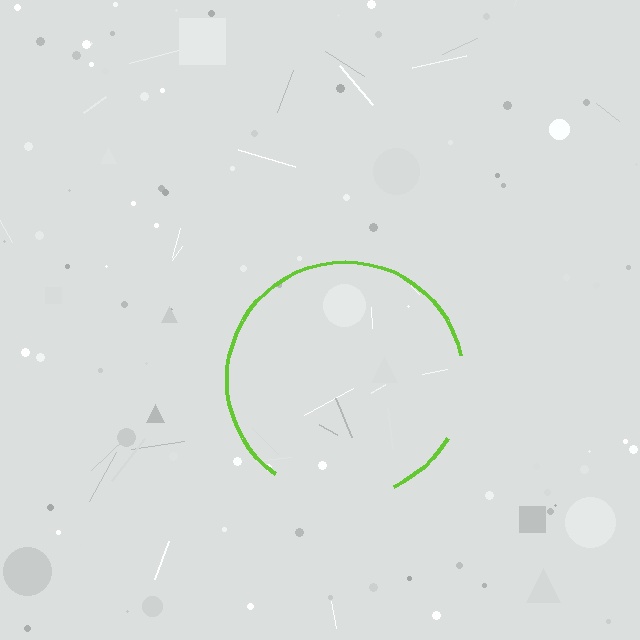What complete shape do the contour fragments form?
The contour fragments form a circle.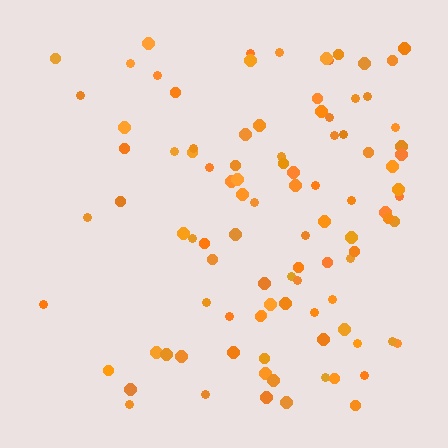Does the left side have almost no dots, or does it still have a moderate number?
Still a moderate number, just noticeably fewer than the right.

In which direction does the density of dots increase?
From left to right, with the right side densest.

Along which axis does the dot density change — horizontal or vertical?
Horizontal.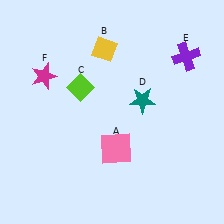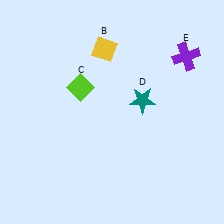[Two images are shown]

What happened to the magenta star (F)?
The magenta star (F) was removed in Image 2. It was in the top-left area of Image 1.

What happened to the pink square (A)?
The pink square (A) was removed in Image 2. It was in the bottom-right area of Image 1.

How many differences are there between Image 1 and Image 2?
There are 2 differences between the two images.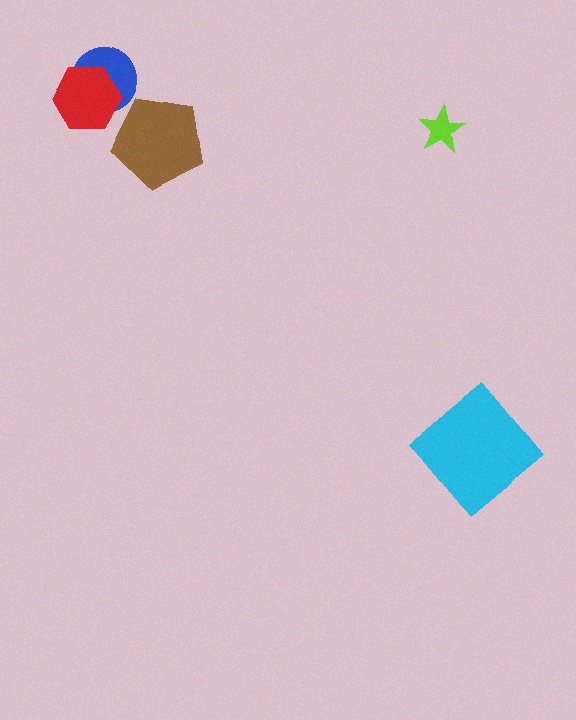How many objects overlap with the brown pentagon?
0 objects overlap with the brown pentagon.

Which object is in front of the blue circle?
The red hexagon is in front of the blue circle.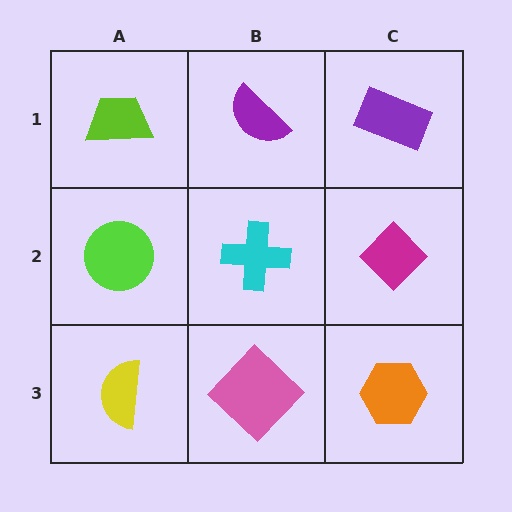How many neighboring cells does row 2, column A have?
3.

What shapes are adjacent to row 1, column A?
A lime circle (row 2, column A), a purple semicircle (row 1, column B).